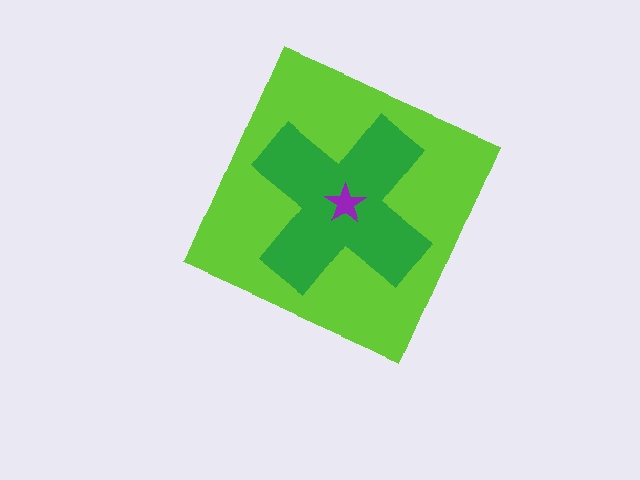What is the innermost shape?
The purple star.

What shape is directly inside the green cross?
The purple star.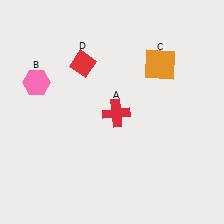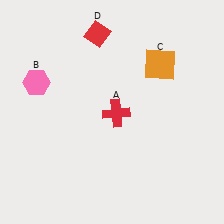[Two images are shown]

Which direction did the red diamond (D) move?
The red diamond (D) moved up.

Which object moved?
The red diamond (D) moved up.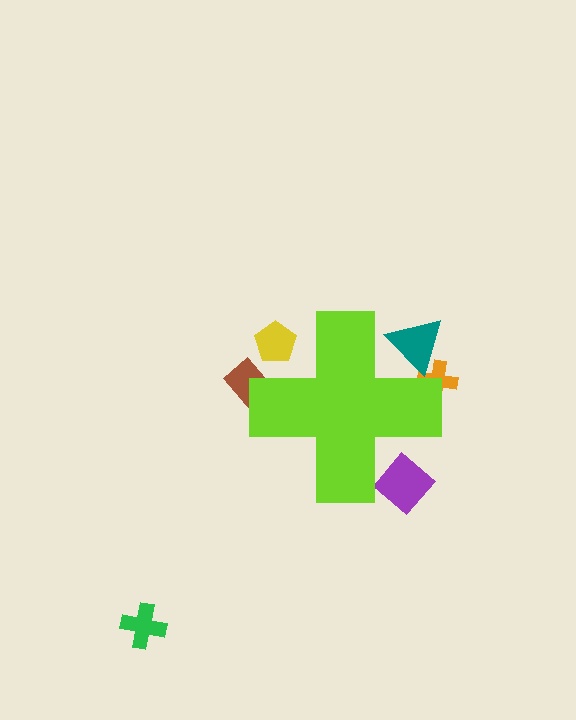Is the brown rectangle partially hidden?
Yes, the brown rectangle is partially hidden behind the lime cross.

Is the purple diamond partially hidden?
Yes, the purple diamond is partially hidden behind the lime cross.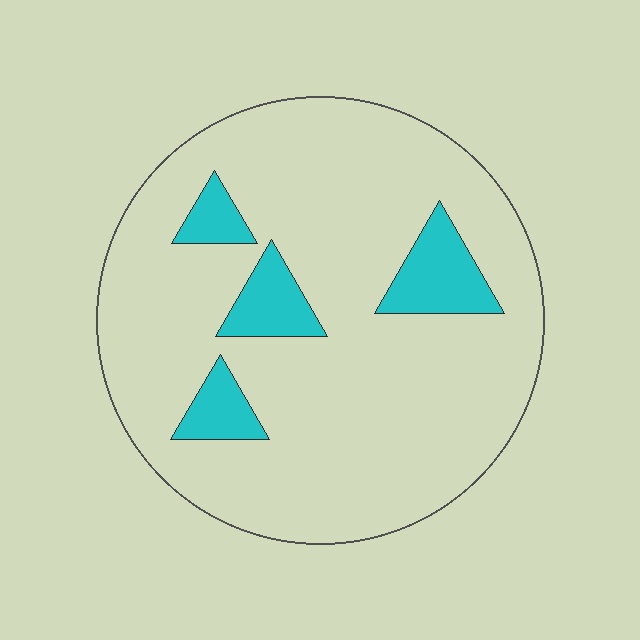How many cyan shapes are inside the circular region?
4.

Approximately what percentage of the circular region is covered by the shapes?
Approximately 15%.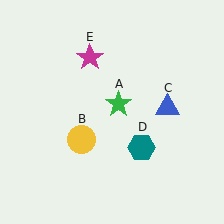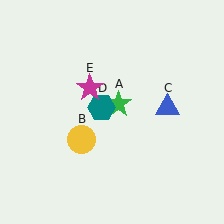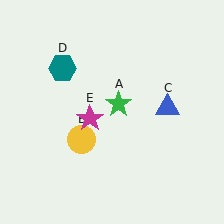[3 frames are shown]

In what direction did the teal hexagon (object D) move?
The teal hexagon (object D) moved up and to the left.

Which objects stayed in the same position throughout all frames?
Green star (object A) and yellow circle (object B) and blue triangle (object C) remained stationary.